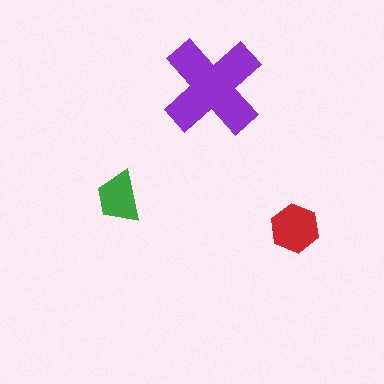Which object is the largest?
The purple cross.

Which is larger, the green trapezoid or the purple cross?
The purple cross.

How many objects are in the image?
There are 3 objects in the image.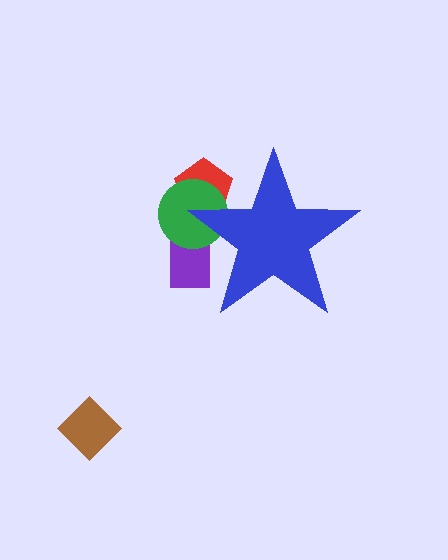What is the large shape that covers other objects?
A blue star.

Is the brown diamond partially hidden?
No, the brown diamond is fully visible.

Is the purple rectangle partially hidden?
Yes, the purple rectangle is partially hidden behind the blue star.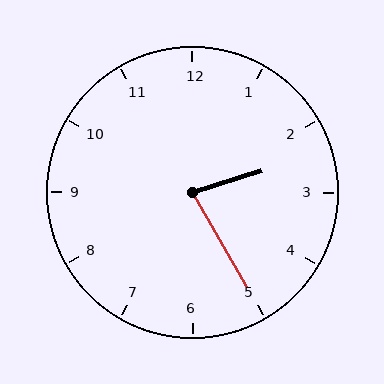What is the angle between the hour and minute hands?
Approximately 78 degrees.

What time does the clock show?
2:25.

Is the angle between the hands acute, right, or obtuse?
It is acute.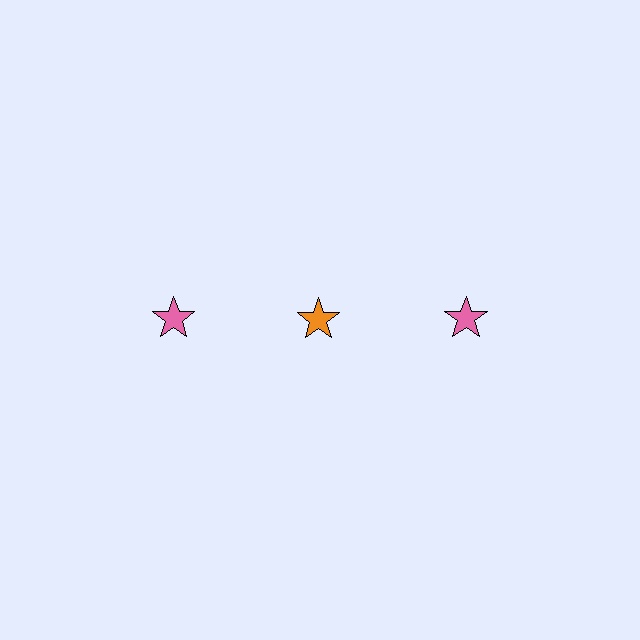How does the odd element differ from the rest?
It has a different color: orange instead of pink.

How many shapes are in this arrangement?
There are 3 shapes arranged in a grid pattern.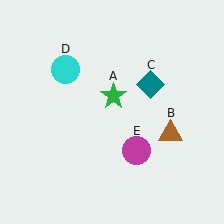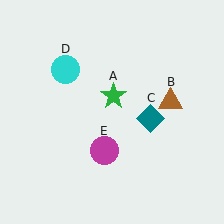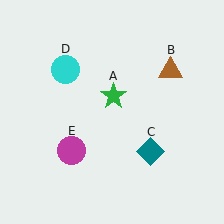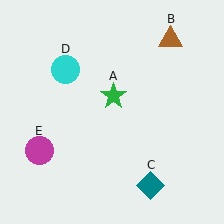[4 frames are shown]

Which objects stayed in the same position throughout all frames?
Green star (object A) and cyan circle (object D) remained stationary.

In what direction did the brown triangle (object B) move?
The brown triangle (object B) moved up.